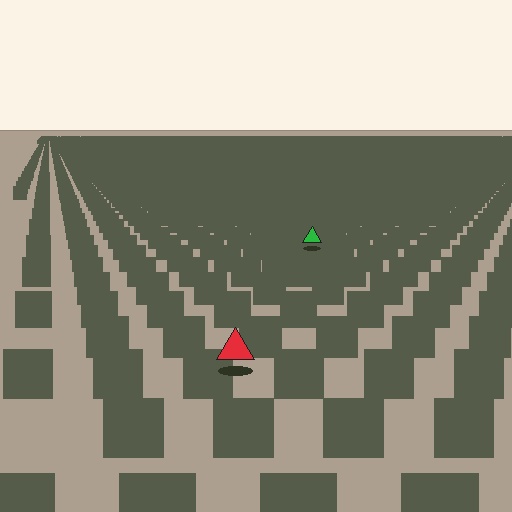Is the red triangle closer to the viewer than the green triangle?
Yes. The red triangle is closer — you can tell from the texture gradient: the ground texture is coarser near it.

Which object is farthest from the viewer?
The green triangle is farthest from the viewer. It appears smaller and the ground texture around it is denser.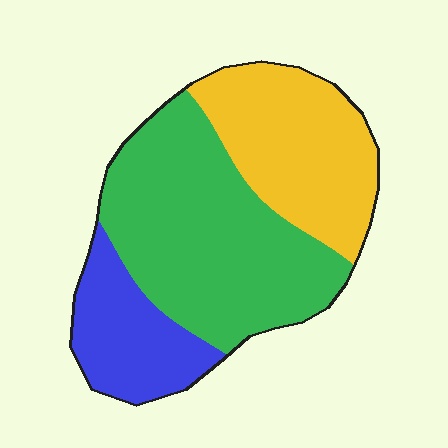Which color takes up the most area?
Green, at roughly 50%.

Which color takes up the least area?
Blue, at roughly 20%.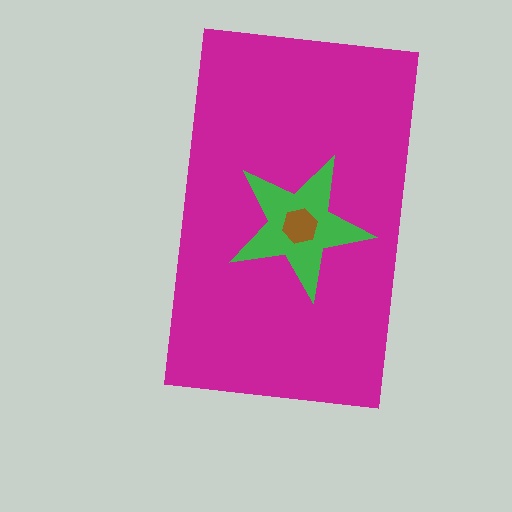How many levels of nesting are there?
3.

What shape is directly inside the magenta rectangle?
The green star.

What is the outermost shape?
The magenta rectangle.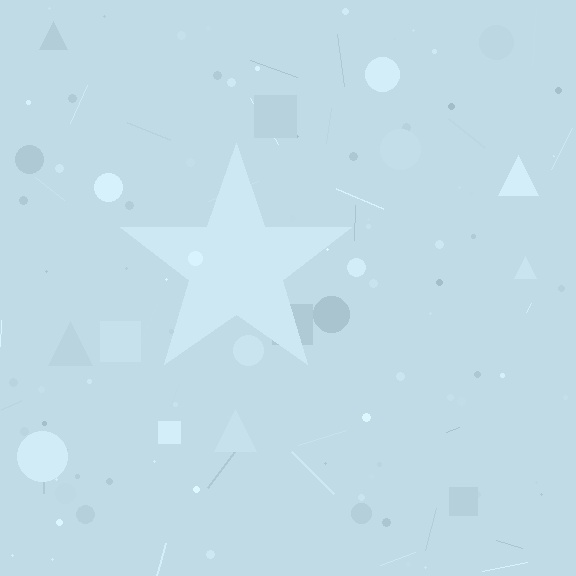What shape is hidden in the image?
A star is hidden in the image.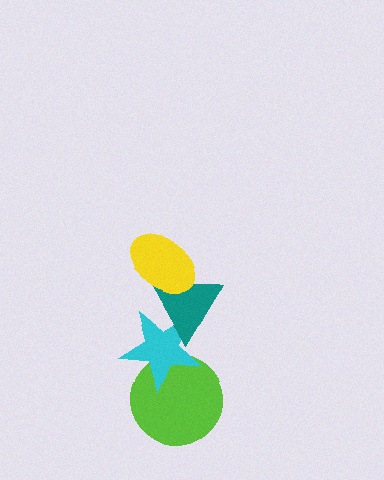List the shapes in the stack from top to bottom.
From top to bottom: the yellow ellipse, the teal triangle, the cyan star, the lime circle.